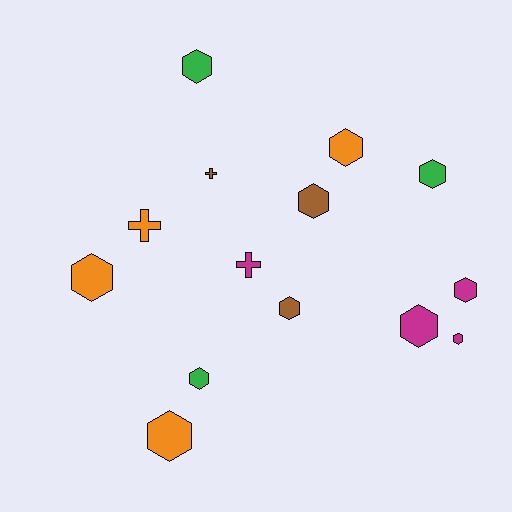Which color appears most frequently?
Magenta, with 4 objects.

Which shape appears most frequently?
Hexagon, with 11 objects.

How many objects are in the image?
There are 14 objects.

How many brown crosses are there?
There is 1 brown cross.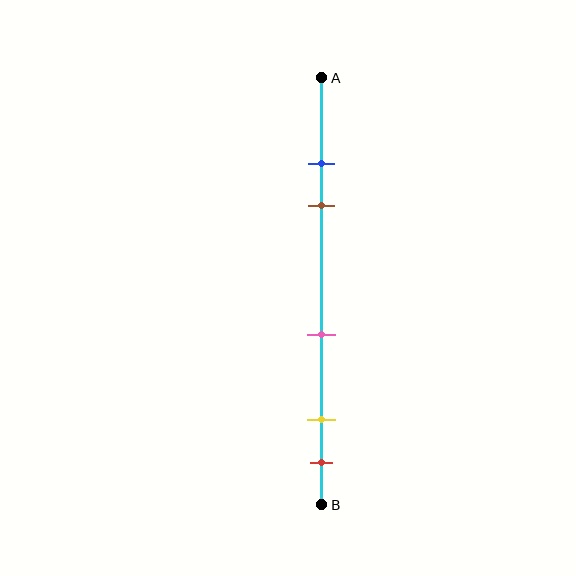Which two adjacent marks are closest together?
The blue and brown marks are the closest adjacent pair.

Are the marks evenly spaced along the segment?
No, the marks are not evenly spaced.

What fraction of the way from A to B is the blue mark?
The blue mark is approximately 20% (0.2) of the way from A to B.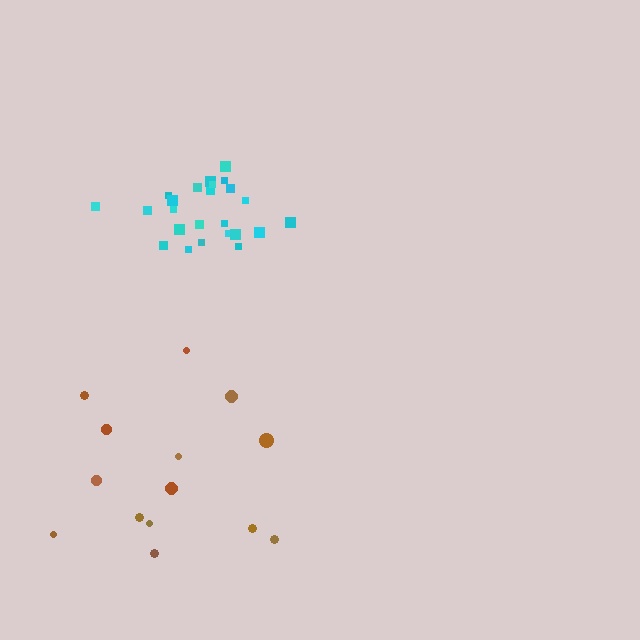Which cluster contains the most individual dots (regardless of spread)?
Cyan (25).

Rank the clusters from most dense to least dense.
cyan, brown.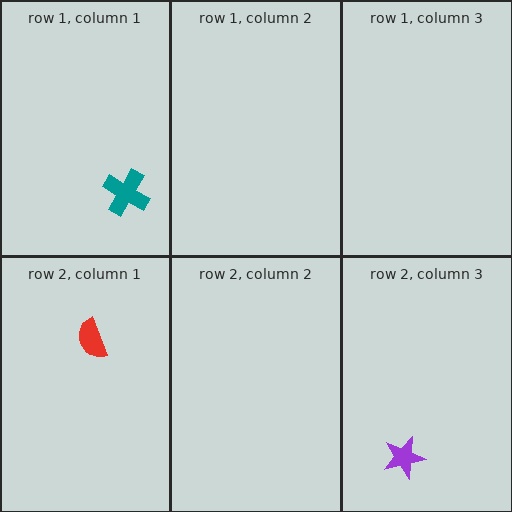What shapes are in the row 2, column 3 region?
The purple star.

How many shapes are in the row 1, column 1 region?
1.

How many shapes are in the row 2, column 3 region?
1.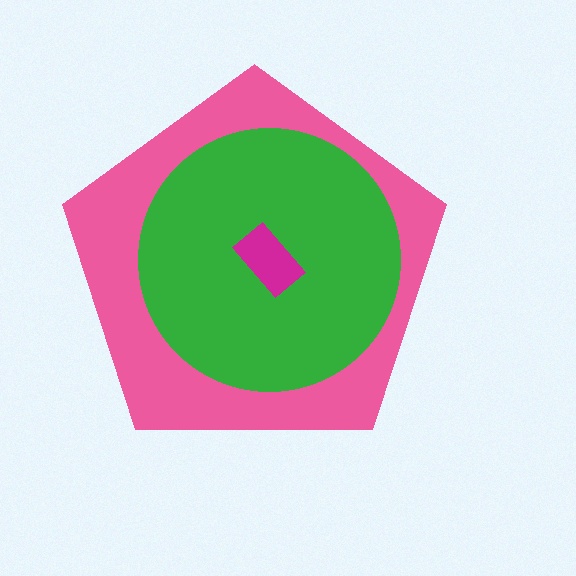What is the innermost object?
The magenta rectangle.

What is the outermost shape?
The pink pentagon.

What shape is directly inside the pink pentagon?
The green circle.